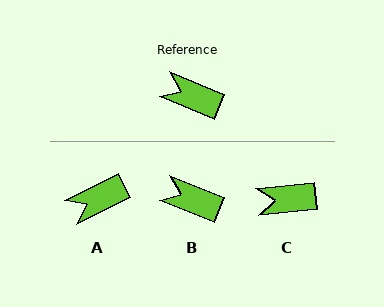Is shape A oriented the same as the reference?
No, it is off by about 48 degrees.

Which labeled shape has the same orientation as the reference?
B.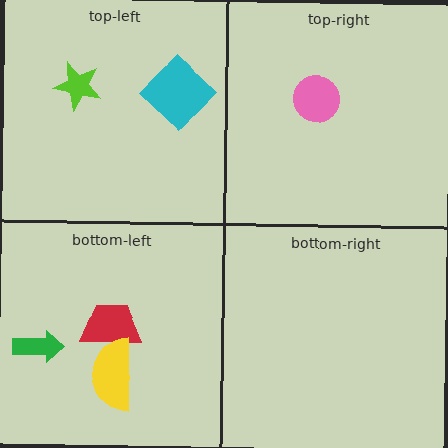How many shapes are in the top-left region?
2.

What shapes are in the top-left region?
The cyan diamond, the lime star.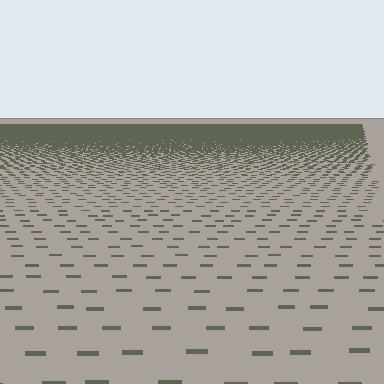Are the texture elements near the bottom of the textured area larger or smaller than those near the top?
Larger. Near the bottom, elements are closer to the viewer and appear at a bigger on-screen size.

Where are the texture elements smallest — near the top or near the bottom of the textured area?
Near the top.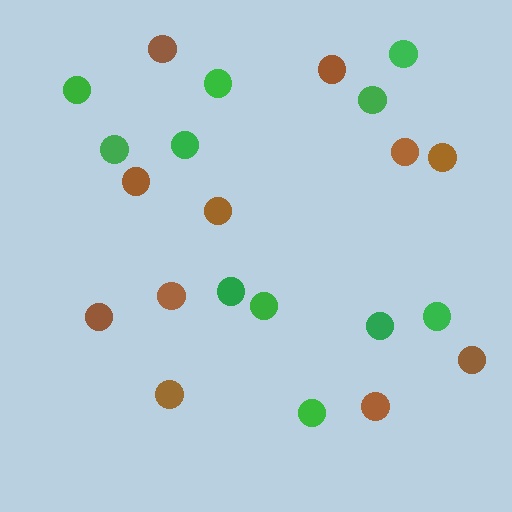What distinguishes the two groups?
There are 2 groups: one group of brown circles (11) and one group of green circles (11).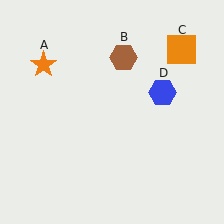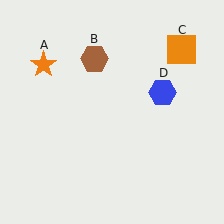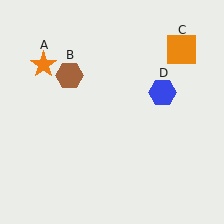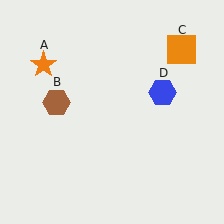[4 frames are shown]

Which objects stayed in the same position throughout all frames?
Orange star (object A) and orange square (object C) and blue hexagon (object D) remained stationary.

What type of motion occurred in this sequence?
The brown hexagon (object B) rotated counterclockwise around the center of the scene.